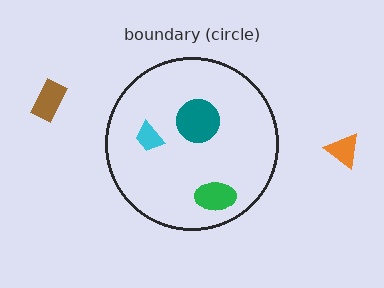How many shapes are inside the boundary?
3 inside, 2 outside.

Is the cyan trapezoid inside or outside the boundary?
Inside.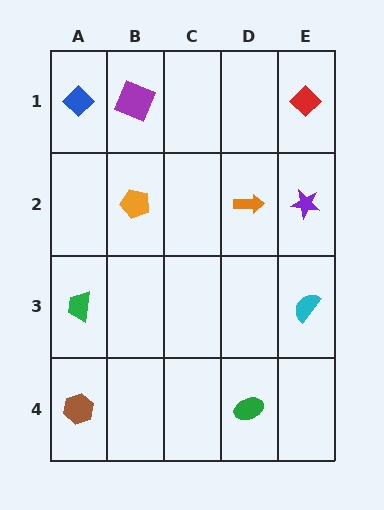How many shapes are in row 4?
2 shapes.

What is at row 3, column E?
A cyan semicircle.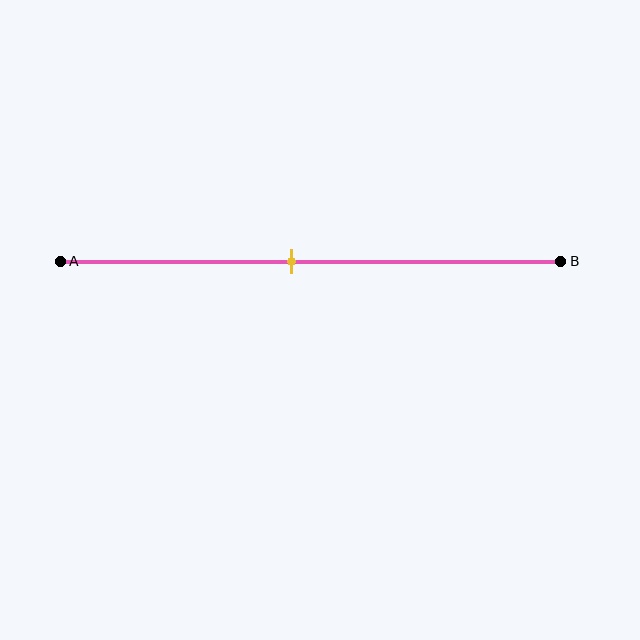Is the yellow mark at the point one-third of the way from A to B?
No, the mark is at about 45% from A, not at the 33% one-third point.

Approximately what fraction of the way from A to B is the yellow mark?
The yellow mark is approximately 45% of the way from A to B.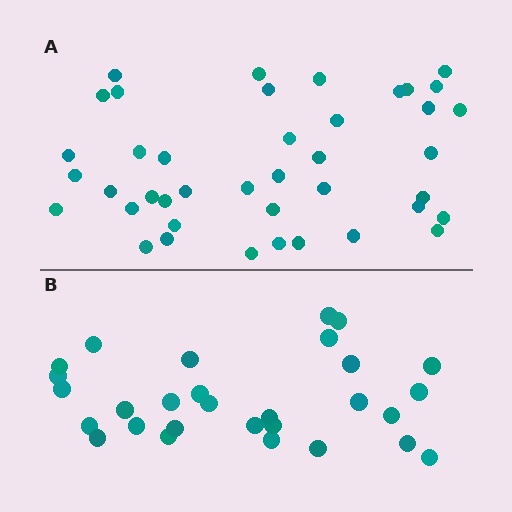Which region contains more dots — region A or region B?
Region A (the top region) has more dots.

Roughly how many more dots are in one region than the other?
Region A has roughly 12 or so more dots than region B.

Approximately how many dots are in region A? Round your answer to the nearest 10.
About 40 dots. (The exact count is 41, which rounds to 40.)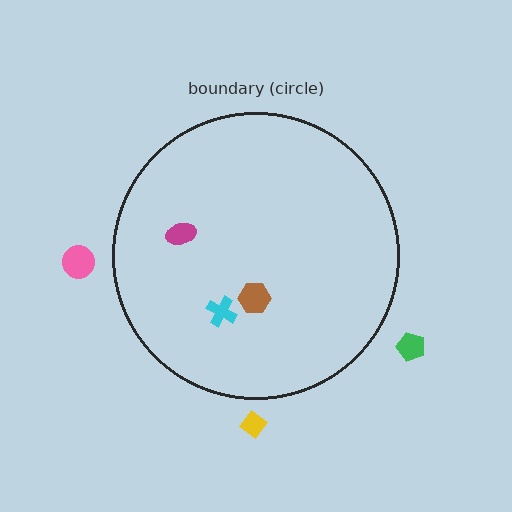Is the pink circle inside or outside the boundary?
Outside.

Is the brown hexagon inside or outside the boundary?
Inside.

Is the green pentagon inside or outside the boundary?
Outside.